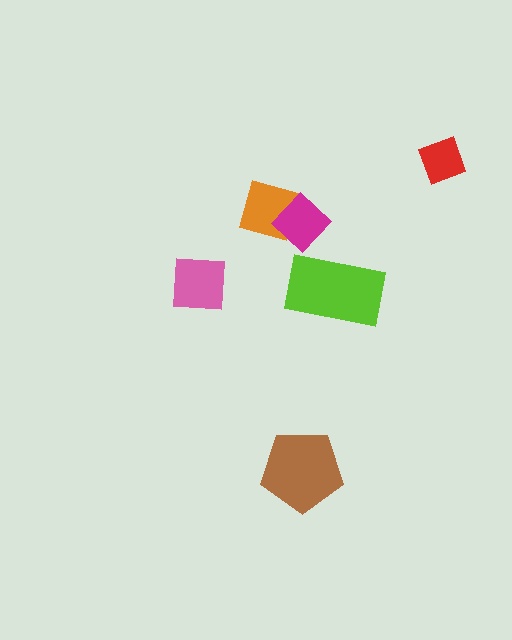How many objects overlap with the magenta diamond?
1 object overlaps with the magenta diamond.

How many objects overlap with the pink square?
0 objects overlap with the pink square.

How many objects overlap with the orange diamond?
1 object overlaps with the orange diamond.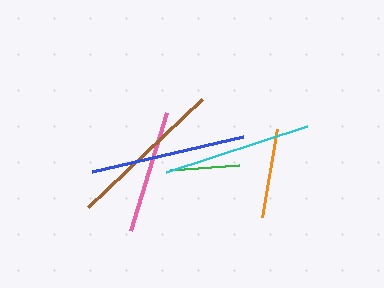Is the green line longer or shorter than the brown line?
The brown line is longer than the green line.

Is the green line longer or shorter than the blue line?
The blue line is longer than the green line.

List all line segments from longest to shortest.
From longest to shortest: brown, blue, cyan, pink, orange, green.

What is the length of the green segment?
The green segment is approximately 69 pixels long.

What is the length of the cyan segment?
The cyan segment is approximately 148 pixels long.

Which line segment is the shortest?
The green line is the shortest at approximately 69 pixels.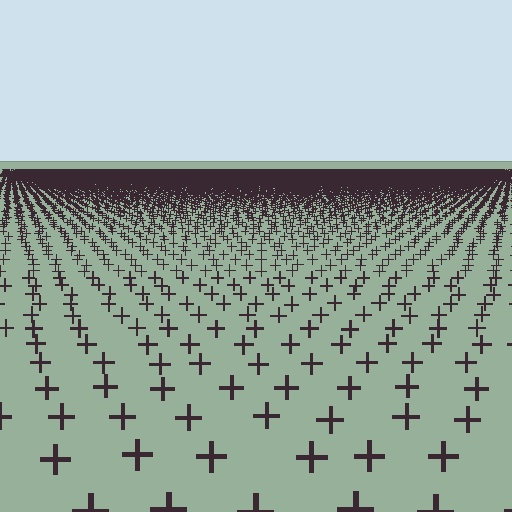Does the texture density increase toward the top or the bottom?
Density increases toward the top.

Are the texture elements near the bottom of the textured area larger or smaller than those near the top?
Larger. Near the bottom, elements are closer to the viewer and appear at a bigger on-screen size.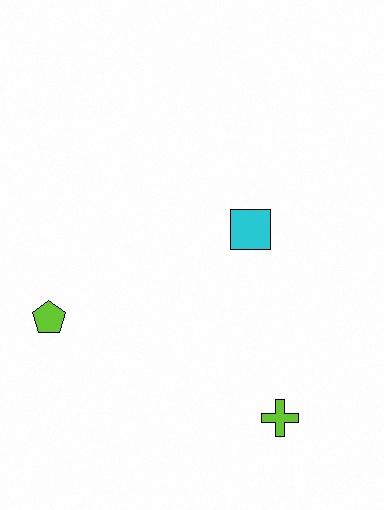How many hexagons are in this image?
There are no hexagons.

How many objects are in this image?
There are 3 objects.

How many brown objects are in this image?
There are no brown objects.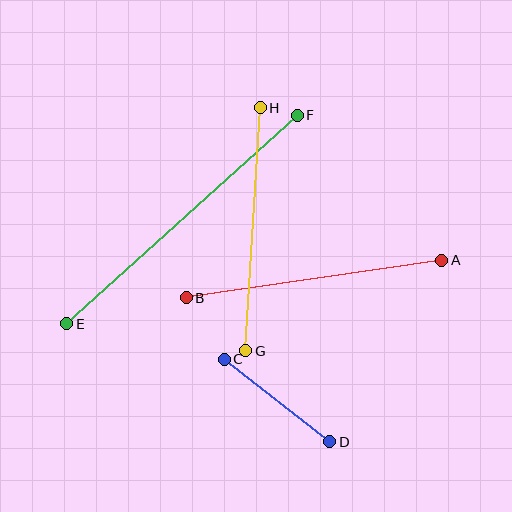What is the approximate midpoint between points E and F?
The midpoint is at approximately (182, 219) pixels.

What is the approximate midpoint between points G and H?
The midpoint is at approximately (253, 229) pixels.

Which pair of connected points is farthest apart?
Points E and F are farthest apart.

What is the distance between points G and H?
The distance is approximately 244 pixels.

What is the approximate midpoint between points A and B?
The midpoint is at approximately (314, 279) pixels.